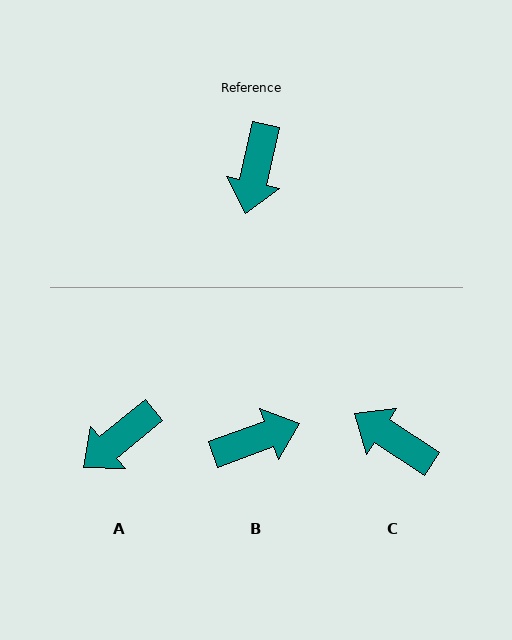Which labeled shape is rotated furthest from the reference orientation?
B, about 123 degrees away.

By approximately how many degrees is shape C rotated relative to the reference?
Approximately 110 degrees clockwise.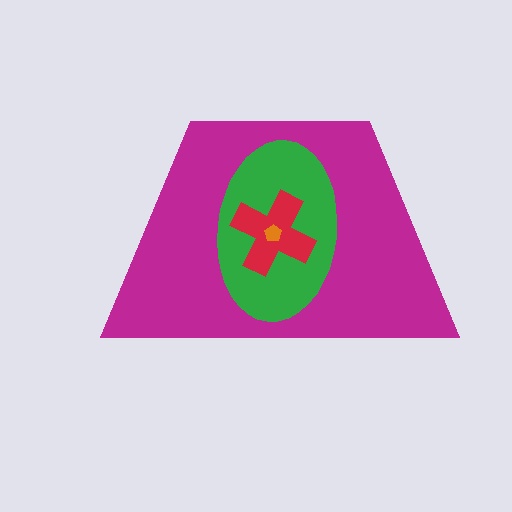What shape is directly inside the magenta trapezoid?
The green ellipse.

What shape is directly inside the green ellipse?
The red cross.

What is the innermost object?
The orange pentagon.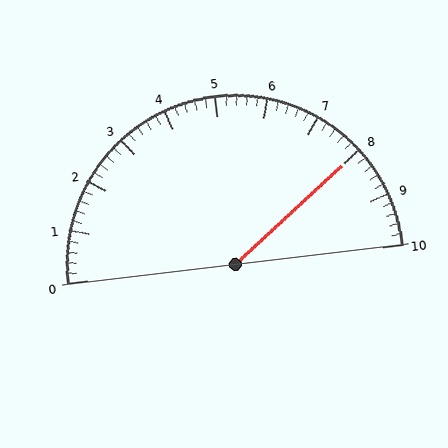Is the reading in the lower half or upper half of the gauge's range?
The reading is in the upper half of the range (0 to 10).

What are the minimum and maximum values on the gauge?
The gauge ranges from 0 to 10.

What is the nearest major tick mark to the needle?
The nearest major tick mark is 8.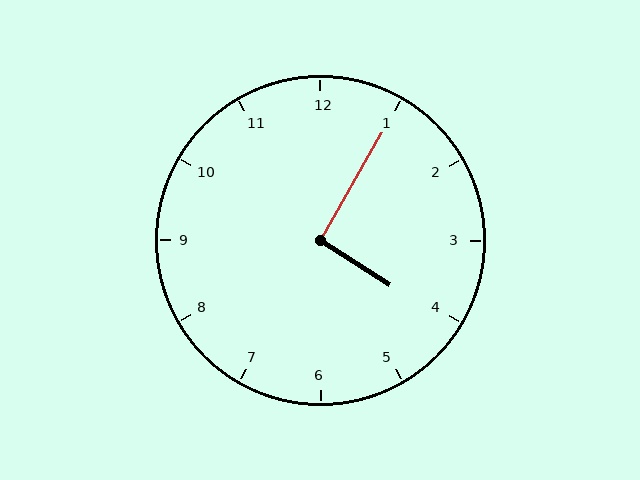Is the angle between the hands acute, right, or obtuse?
It is right.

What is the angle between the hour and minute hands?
Approximately 92 degrees.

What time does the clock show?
4:05.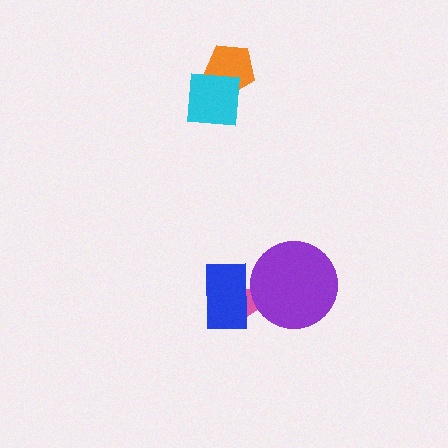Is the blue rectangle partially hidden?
Yes, it is partially covered by another shape.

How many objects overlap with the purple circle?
2 objects overlap with the purple circle.